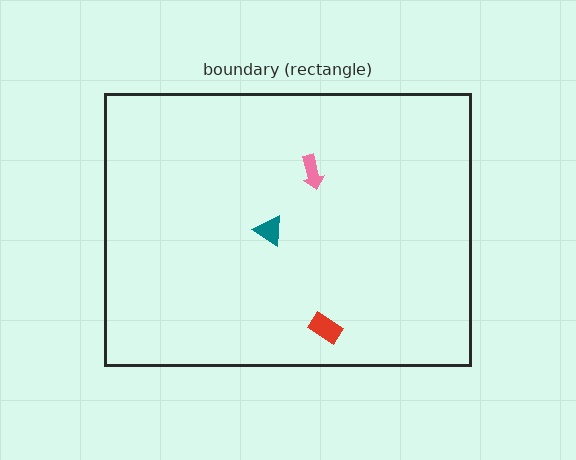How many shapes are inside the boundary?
3 inside, 0 outside.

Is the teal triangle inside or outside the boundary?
Inside.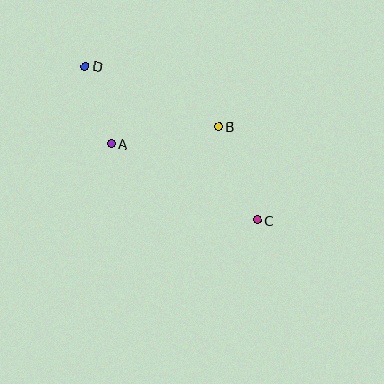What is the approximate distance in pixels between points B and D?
The distance between B and D is approximately 146 pixels.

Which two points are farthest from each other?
Points C and D are farthest from each other.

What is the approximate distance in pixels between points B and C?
The distance between B and C is approximately 101 pixels.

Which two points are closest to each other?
Points A and D are closest to each other.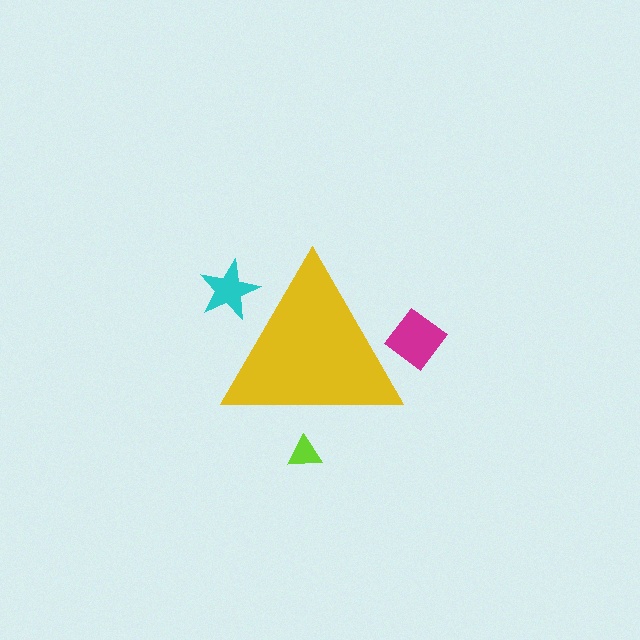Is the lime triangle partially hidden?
Yes, the lime triangle is partially hidden behind the yellow triangle.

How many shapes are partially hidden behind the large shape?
3 shapes are partially hidden.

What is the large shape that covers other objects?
A yellow triangle.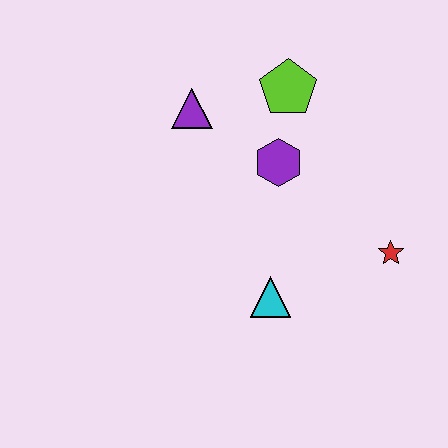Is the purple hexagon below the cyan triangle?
No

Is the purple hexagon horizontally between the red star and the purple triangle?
Yes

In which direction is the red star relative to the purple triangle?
The red star is to the right of the purple triangle.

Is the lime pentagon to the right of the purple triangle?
Yes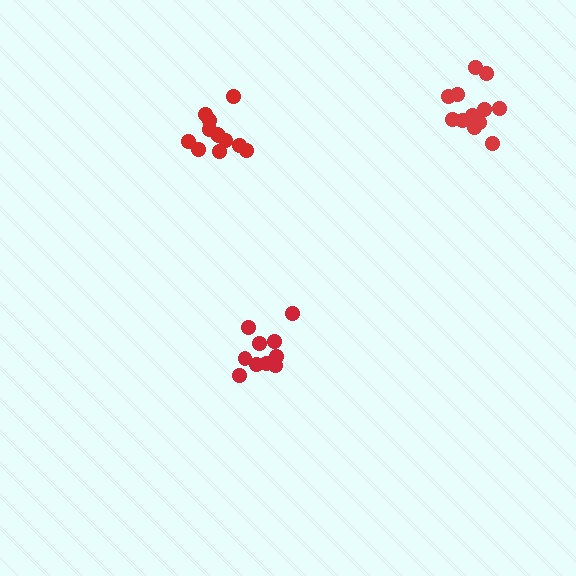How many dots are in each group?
Group 1: 10 dots, Group 2: 12 dots, Group 3: 13 dots (35 total).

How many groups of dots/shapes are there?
There are 3 groups.